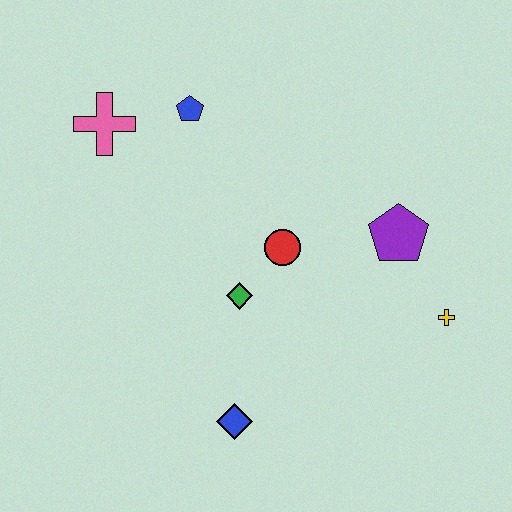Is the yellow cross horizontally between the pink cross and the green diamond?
No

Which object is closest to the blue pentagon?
The pink cross is closest to the blue pentagon.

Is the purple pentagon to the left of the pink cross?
No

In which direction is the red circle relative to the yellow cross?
The red circle is to the left of the yellow cross.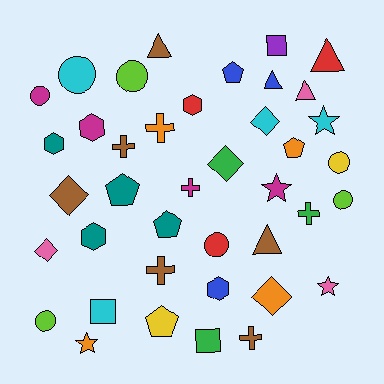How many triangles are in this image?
There are 5 triangles.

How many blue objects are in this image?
There are 3 blue objects.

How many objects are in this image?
There are 40 objects.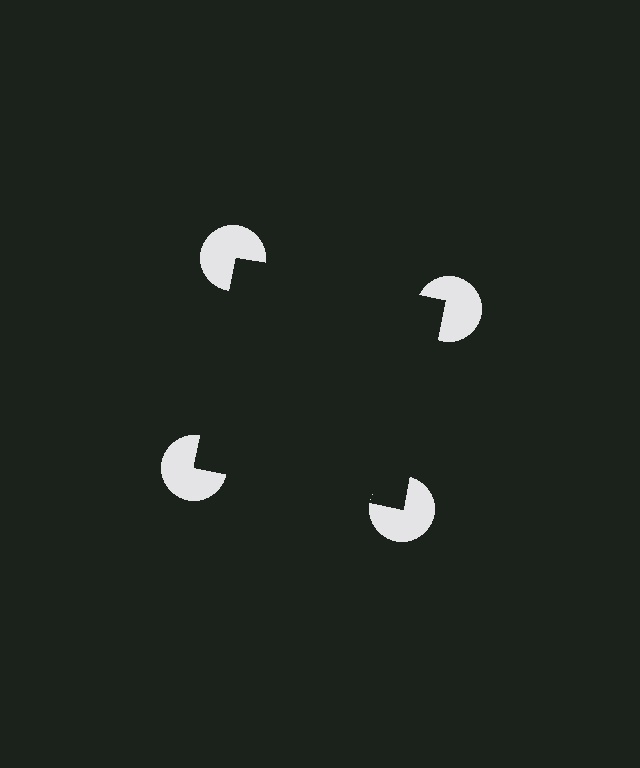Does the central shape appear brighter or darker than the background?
It typically appears slightly darker than the background, even though no actual brightness change is drawn.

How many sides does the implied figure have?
4 sides.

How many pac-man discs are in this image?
There are 4 — one at each vertex of the illusory square.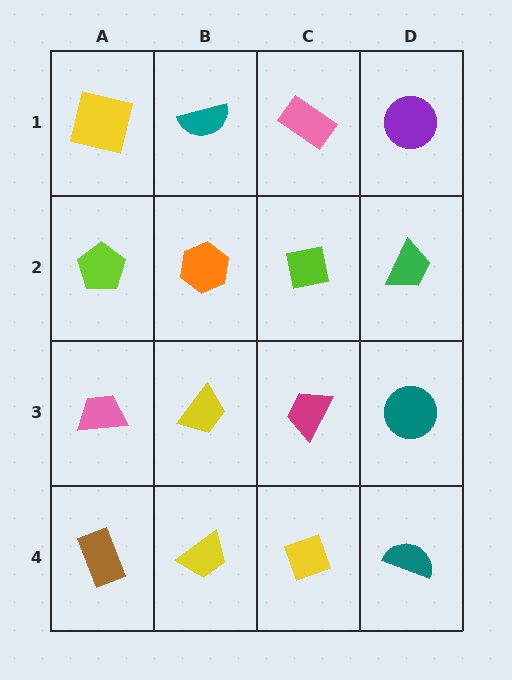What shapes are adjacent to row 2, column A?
A yellow square (row 1, column A), a pink trapezoid (row 3, column A), an orange hexagon (row 2, column B).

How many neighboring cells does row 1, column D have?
2.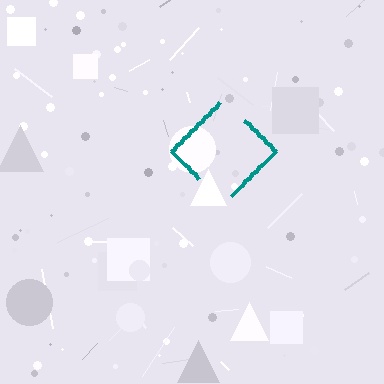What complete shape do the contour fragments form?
The contour fragments form a diamond.